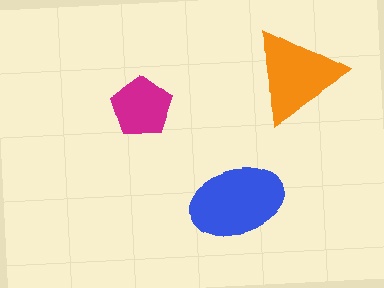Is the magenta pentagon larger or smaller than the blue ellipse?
Smaller.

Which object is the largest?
The blue ellipse.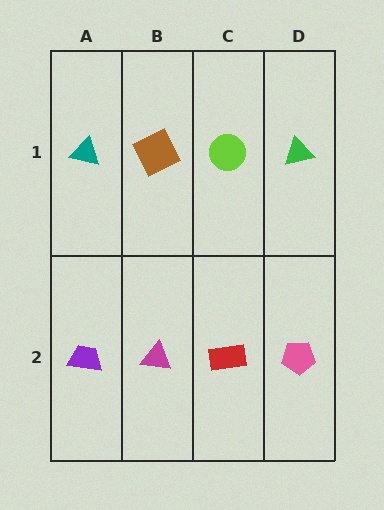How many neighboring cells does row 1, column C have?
3.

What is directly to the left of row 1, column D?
A lime circle.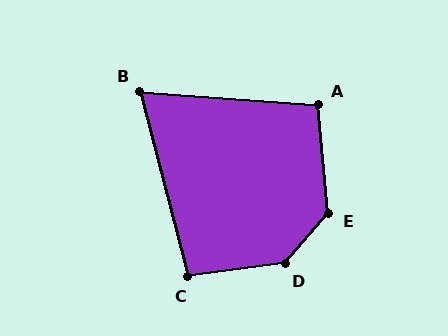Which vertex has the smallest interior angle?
B, at approximately 71 degrees.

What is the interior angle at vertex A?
Approximately 99 degrees (obtuse).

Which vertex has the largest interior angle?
D, at approximately 137 degrees.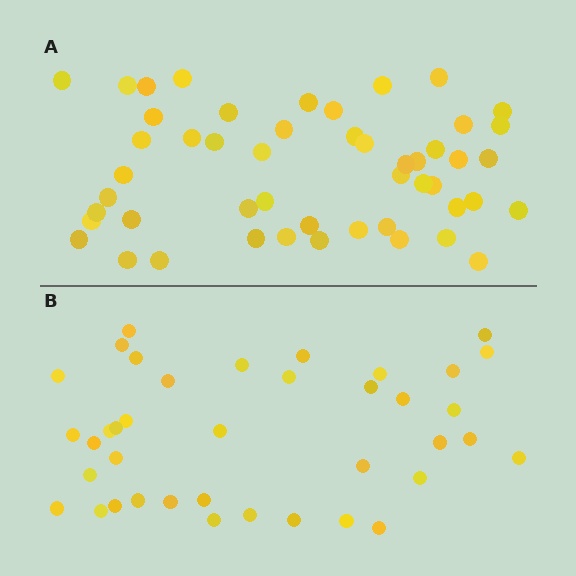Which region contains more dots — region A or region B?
Region A (the top region) has more dots.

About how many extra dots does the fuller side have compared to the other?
Region A has roughly 12 or so more dots than region B.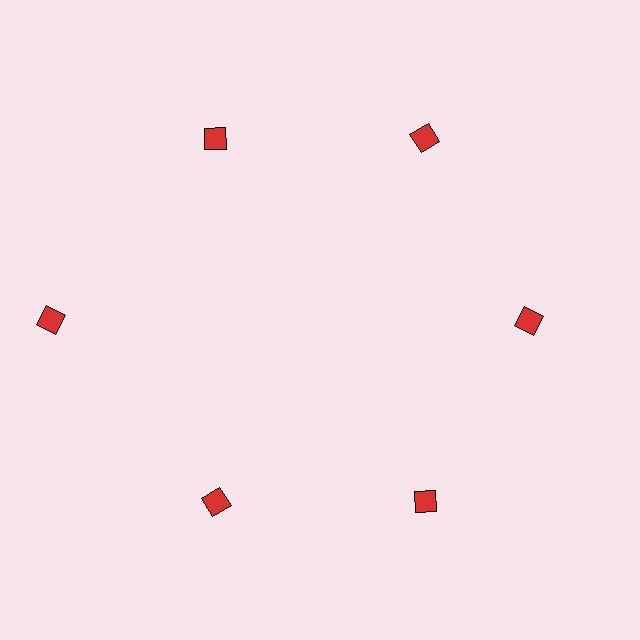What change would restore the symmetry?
The symmetry would be restored by moving it inward, back onto the ring so that all 6 squares sit at equal angles and equal distance from the center.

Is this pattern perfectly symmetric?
No. The 6 red squares are arranged in a ring, but one element near the 9 o'clock position is pushed outward from the center, breaking the 6-fold rotational symmetry.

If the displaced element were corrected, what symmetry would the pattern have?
It would have 6-fold rotational symmetry — the pattern would map onto itself every 60 degrees.